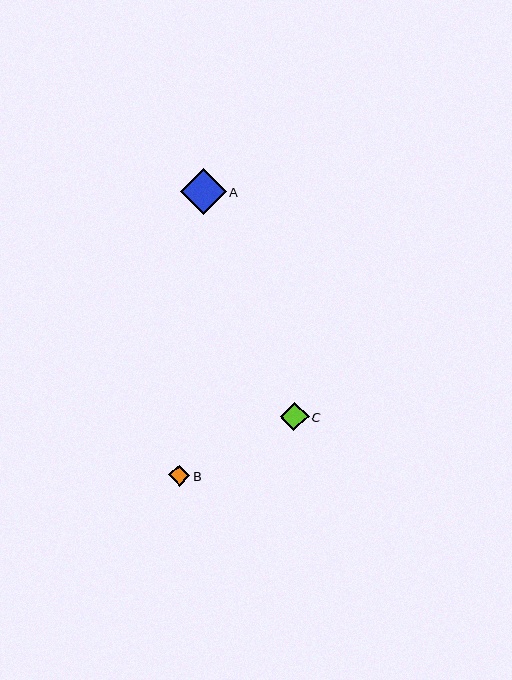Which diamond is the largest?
Diamond A is the largest with a size of approximately 46 pixels.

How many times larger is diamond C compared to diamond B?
Diamond C is approximately 1.3 times the size of diamond B.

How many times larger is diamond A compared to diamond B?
Diamond A is approximately 2.1 times the size of diamond B.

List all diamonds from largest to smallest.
From largest to smallest: A, C, B.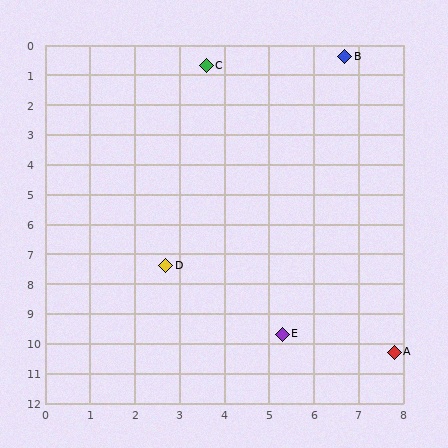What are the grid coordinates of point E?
Point E is at approximately (5.3, 9.7).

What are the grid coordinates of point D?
Point D is at approximately (2.7, 7.4).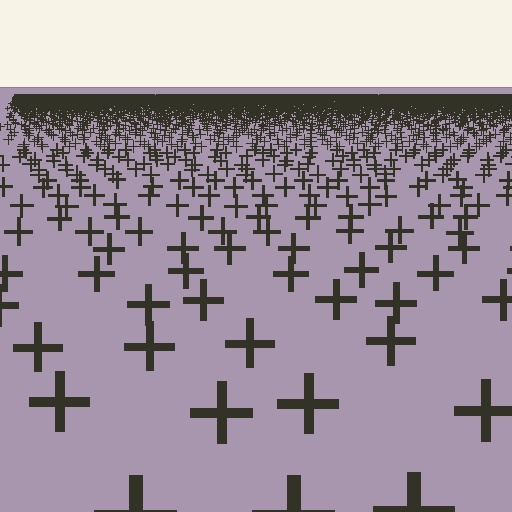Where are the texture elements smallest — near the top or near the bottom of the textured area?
Near the top.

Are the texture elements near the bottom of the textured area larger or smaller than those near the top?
Larger. Near the bottom, elements are closer to the viewer and appear at a bigger on-screen size.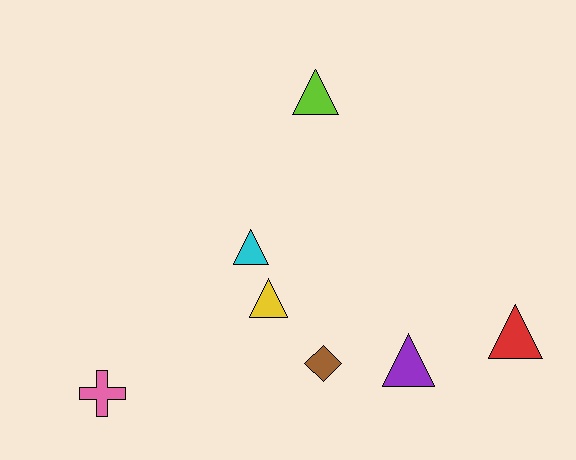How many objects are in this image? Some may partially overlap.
There are 7 objects.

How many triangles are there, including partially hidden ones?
There are 5 triangles.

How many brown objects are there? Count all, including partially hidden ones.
There is 1 brown object.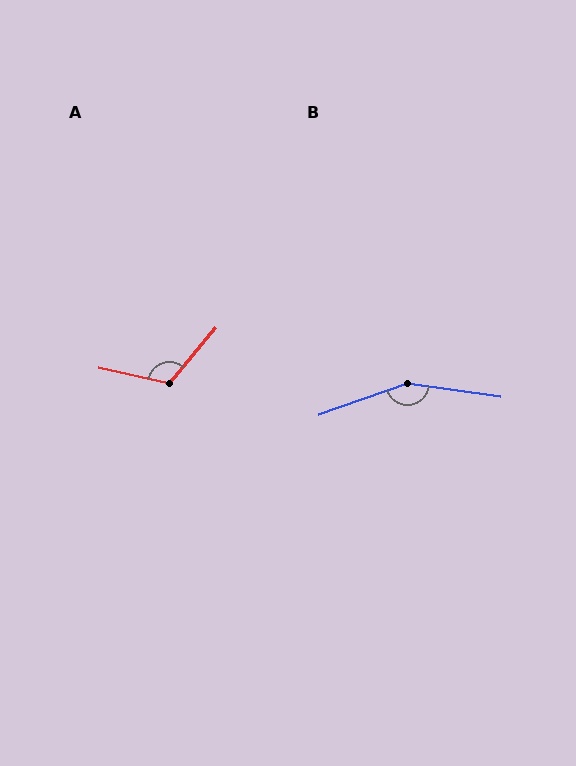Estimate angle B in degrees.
Approximately 153 degrees.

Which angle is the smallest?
A, at approximately 118 degrees.